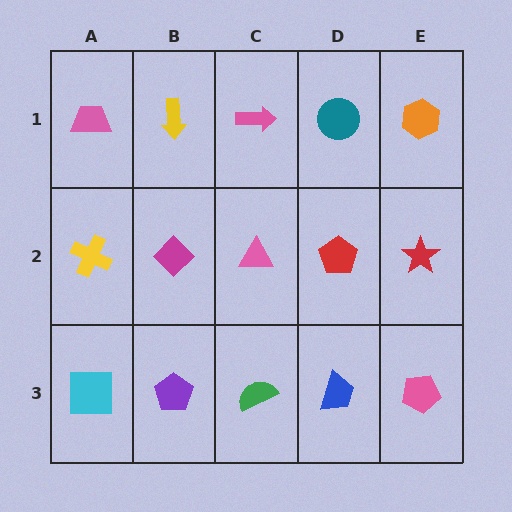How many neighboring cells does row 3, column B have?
3.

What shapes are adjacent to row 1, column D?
A red pentagon (row 2, column D), a pink arrow (row 1, column C), an orange hexagon (row 1, column E).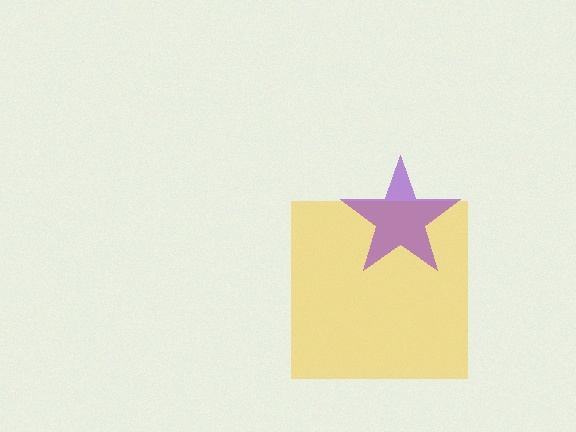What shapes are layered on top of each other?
The layered shapes are: a yellow square, a purple star.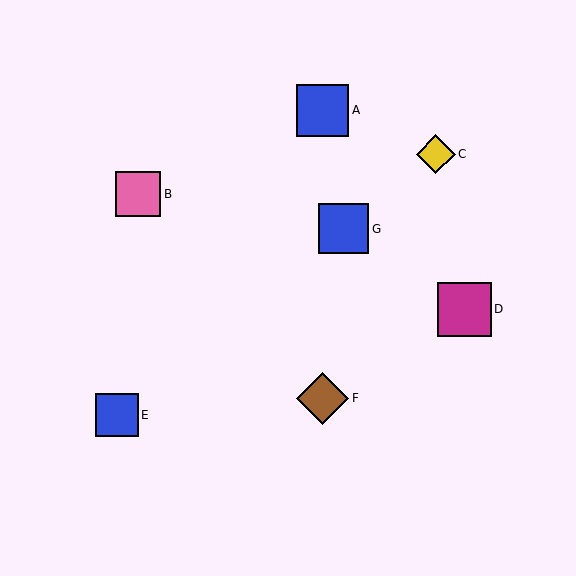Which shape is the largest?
The magenta square (labeled D) is the largest.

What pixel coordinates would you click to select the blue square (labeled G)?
Click at (343, 229) to select the blue square G.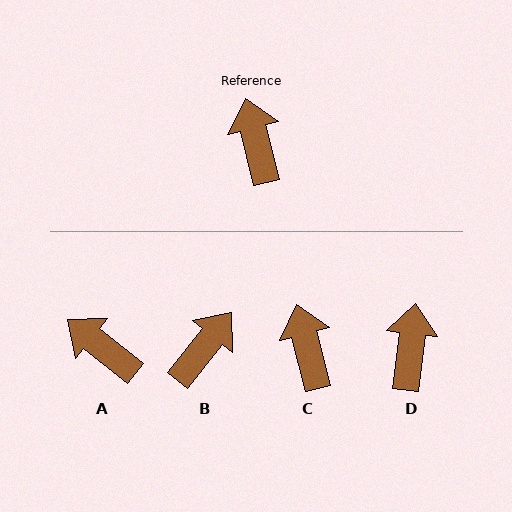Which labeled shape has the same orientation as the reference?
C.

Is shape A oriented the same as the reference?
No, it is off by about 37 degrees.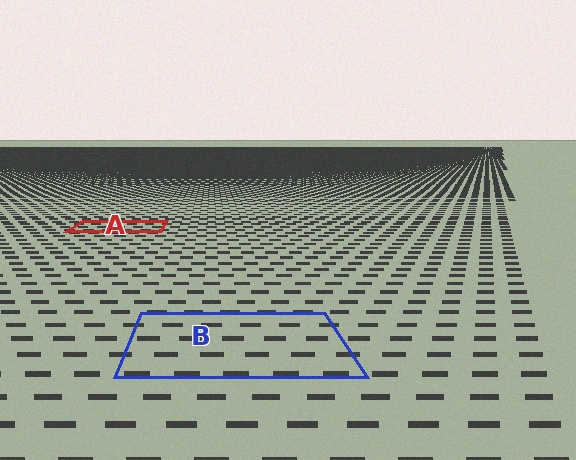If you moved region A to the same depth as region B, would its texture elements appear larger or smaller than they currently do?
They would appear larger. At a closer depth, the same texture elements are projected at a bigger on-screen size.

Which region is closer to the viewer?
Region B is closer. The texture elements there are larger and more spread out.